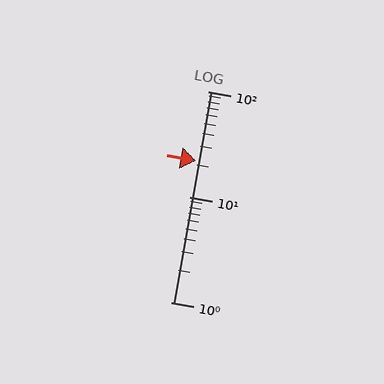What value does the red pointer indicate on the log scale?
The pointer indicates approximately 22.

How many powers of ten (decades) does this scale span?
The scale spans 2 decades, from 1 to 100.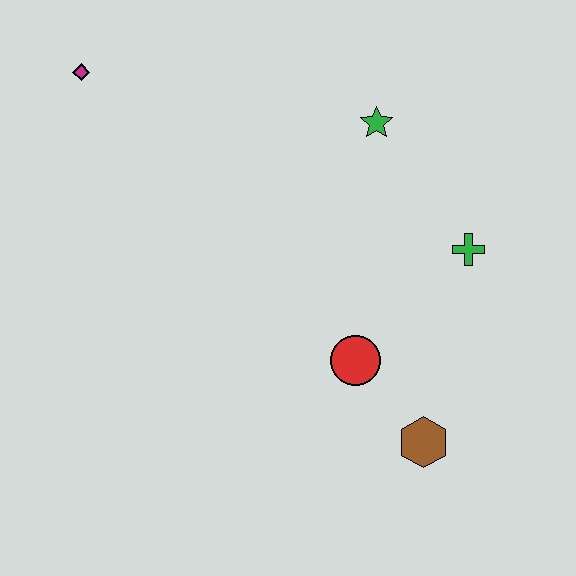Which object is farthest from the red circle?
The magenta diamond is farthest from the red circle.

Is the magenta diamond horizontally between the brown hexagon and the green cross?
No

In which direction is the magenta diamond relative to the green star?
The magenta diamond is to the left of the green star.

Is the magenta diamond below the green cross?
No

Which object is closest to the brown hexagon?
The red circle is closest to the brown hexagon.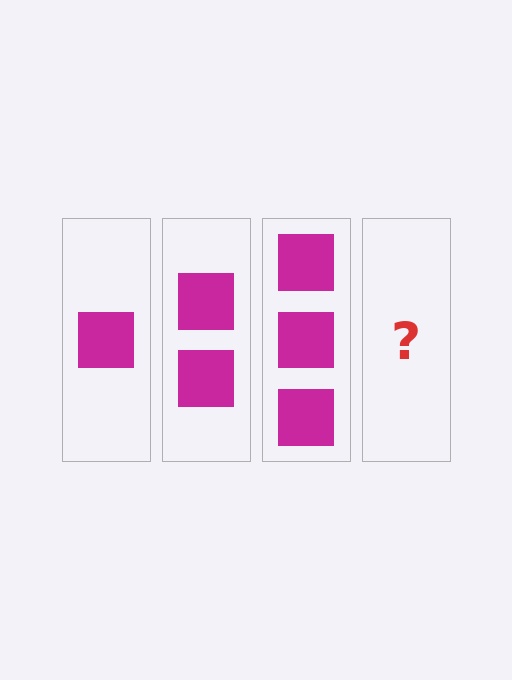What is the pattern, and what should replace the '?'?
The pattern is that each step adds one more square. The '?' should be 4 squares.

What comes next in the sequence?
The next element should be 4 squares.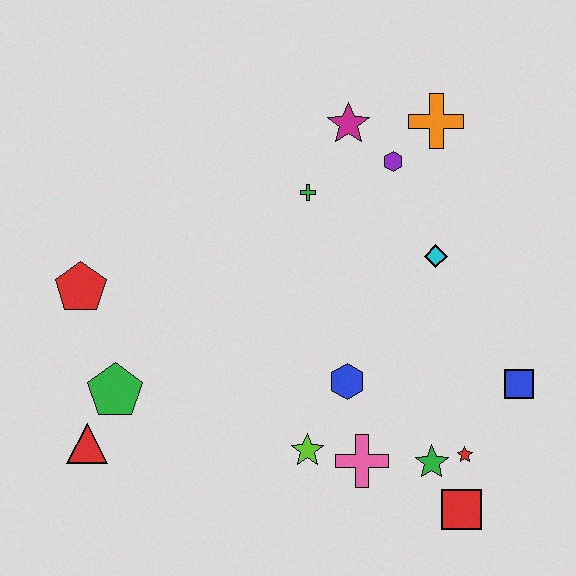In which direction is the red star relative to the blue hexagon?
The red star is to the right of the blue hexagon.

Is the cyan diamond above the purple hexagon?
No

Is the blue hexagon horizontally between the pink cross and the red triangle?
Yes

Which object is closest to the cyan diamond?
The purple hexagon is closest to the cyan diamond.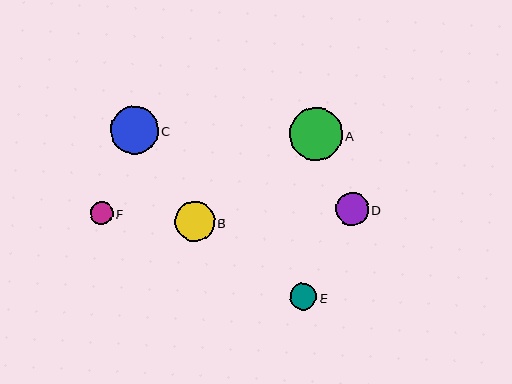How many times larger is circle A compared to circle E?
Circle A is approximately 2.0 times the size of circle E.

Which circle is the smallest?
Circle F is the smallest with a size of approximately 23 pixels.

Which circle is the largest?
Circle A is the largest with a size of approximately 53 pixels.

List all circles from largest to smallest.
From largest to smallest: A, C, B, D, E, F.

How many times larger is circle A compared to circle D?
Circle A is approximately 1.6 times the size of circle D.